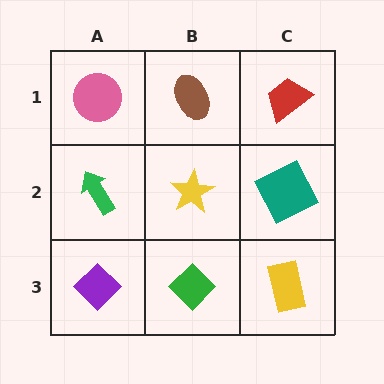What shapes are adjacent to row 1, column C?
A teal square (row 2, column C), a brown ellipse (row 1, column B).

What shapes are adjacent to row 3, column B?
A yellow star (row 2, column B), a purple diamond (row 3, column A), a yellow rectangle (row 3, column C).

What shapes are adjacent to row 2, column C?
A red trapezoid (row 1, column C), a yellow rectangle (row 3, column C), a yellow star (row 2, column B).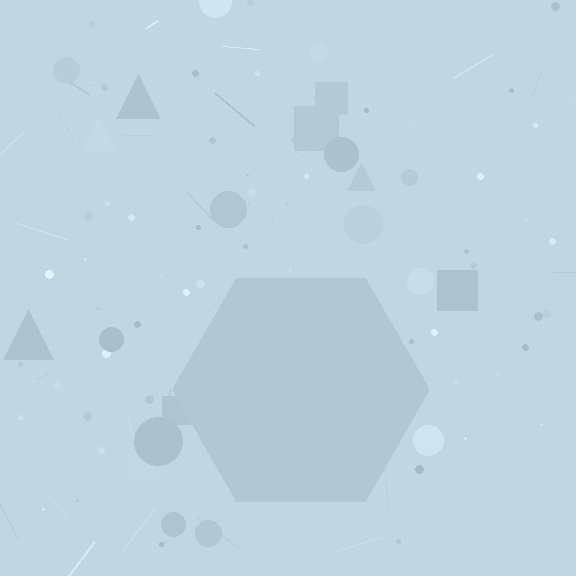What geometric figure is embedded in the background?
A hexagon is embedded in the background.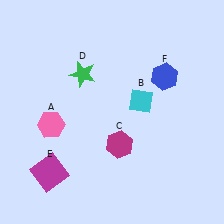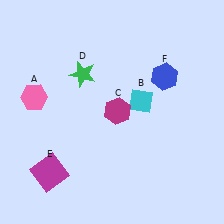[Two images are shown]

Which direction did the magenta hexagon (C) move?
The magenta hexagon (C) moved up.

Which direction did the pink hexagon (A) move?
The pink hexagon (A) moved up.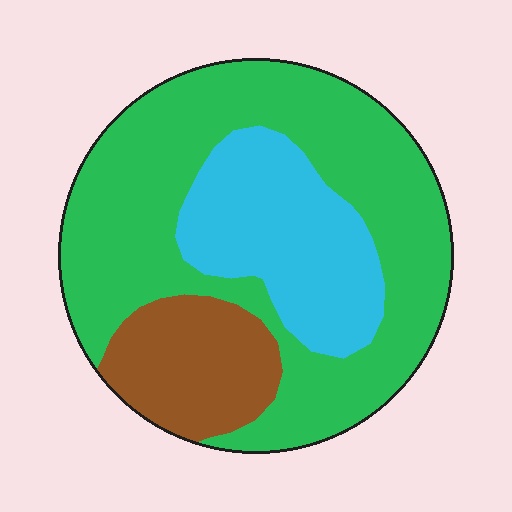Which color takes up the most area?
Green, at roughly 60%.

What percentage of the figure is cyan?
Cyan covers about 25% of the figure.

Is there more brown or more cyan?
Cyan.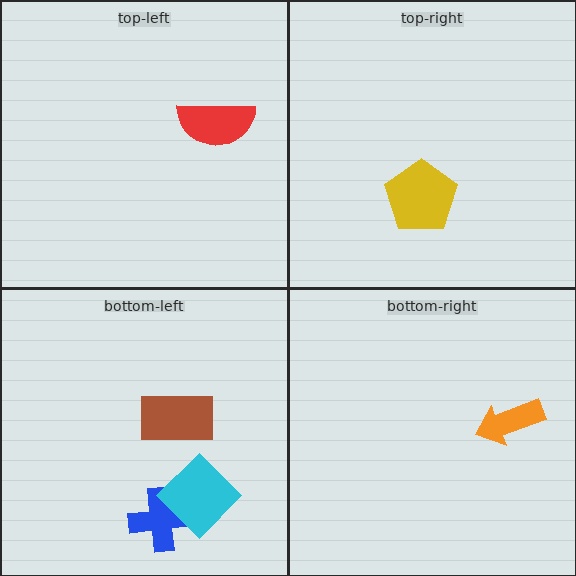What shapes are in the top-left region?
The red semicircle.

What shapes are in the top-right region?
The yellow pentagon.